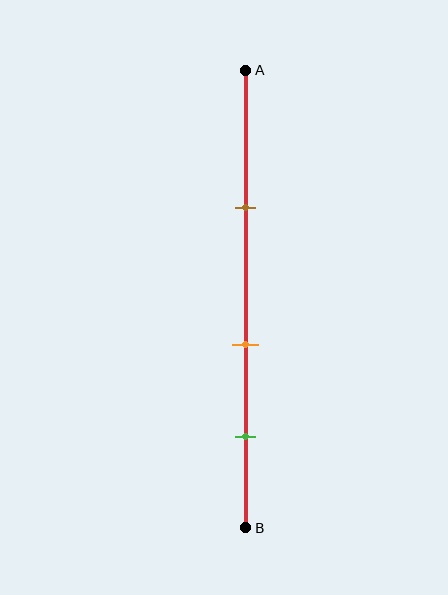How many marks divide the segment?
There are 3 marks dividing the segment.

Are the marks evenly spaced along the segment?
Yes, the marks are approximately evenly spaced.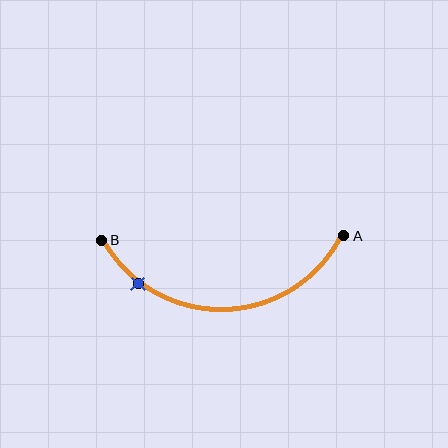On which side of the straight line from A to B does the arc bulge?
The arc bulges below the straight line connecting A and B.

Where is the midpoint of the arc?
The arc midpoint is the point on the curve farthest from the straight line joining A and B. It sits below that line.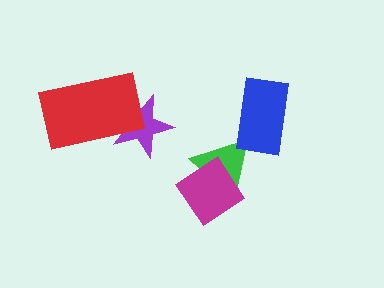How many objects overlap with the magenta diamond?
1 object overlaps with the magenta diamond.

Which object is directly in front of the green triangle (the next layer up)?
The magenta diamond is directly in front of the green triangle.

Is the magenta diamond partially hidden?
No, no other shape covers it.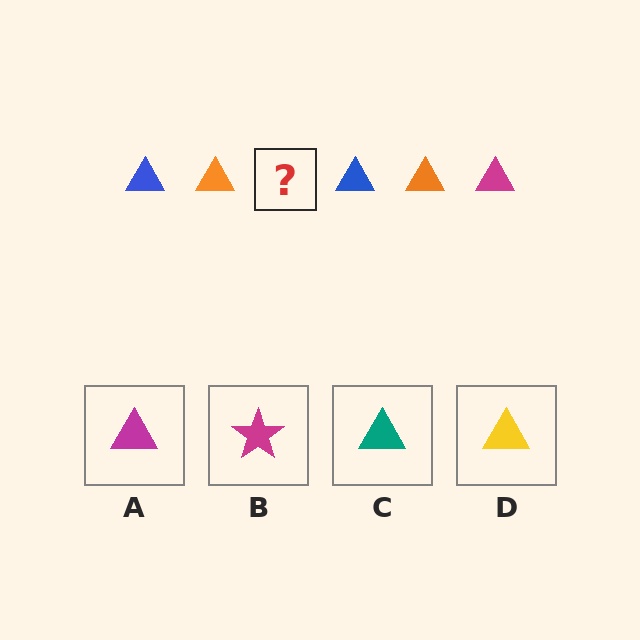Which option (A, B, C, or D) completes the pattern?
A.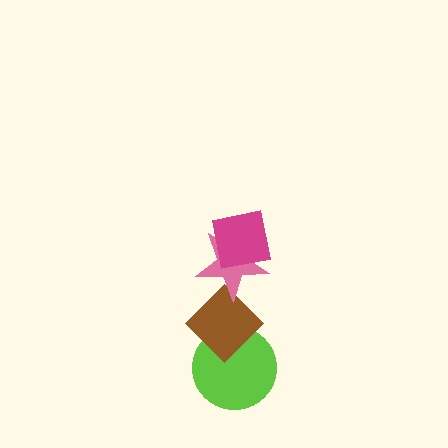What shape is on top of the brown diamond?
The pink star is on top of the brown diamond.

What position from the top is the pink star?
The pink star is 2nd from the top.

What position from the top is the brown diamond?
The brown diamond is 3rd from the top.